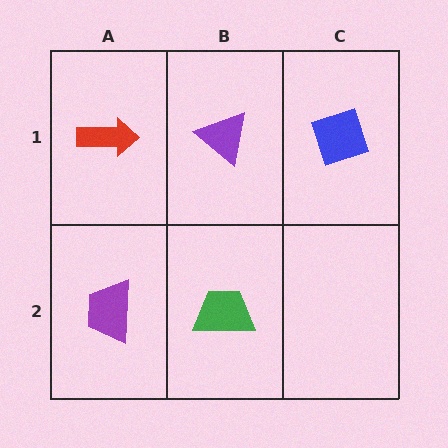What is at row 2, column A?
A purple trapezoid.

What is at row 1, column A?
A red arrow.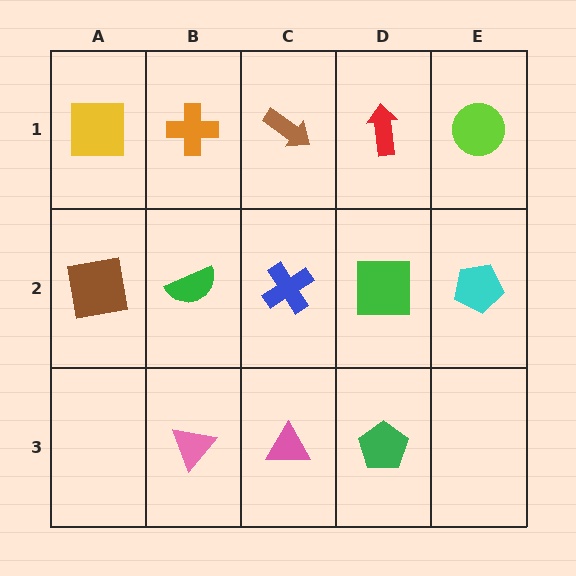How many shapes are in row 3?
3 shapes.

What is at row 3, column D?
A green pentagon.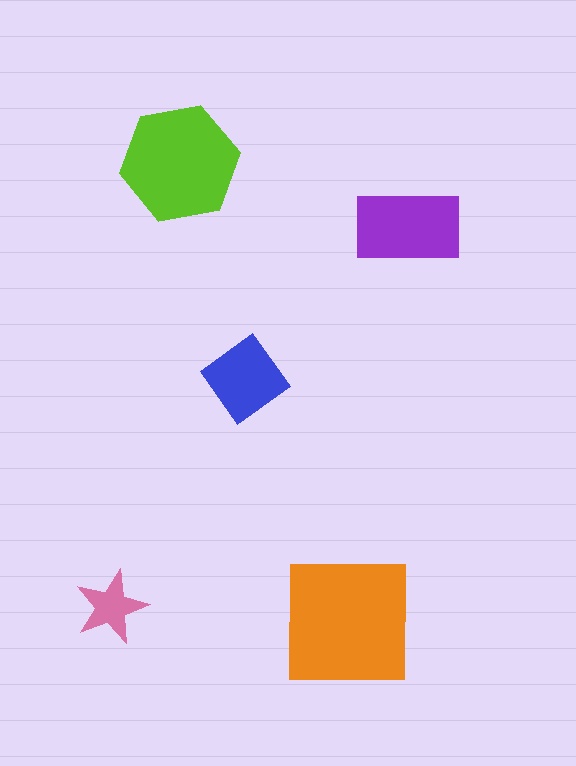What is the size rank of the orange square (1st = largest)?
1st.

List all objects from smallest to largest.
The pink star, the blue diamond, the purple rectangle, the lime hexagon, the orange square.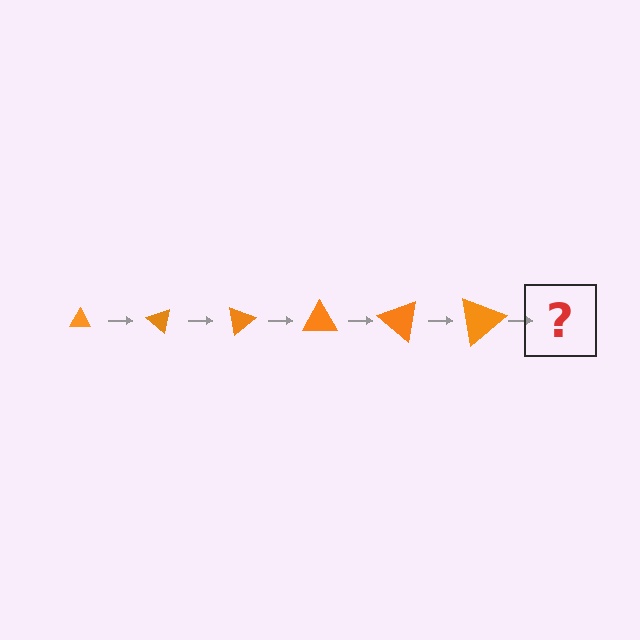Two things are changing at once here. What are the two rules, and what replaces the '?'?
The two rules are that the triangle grows larger each step and it rotates 40 degrees each step. The '?' should be a triangle, larger than the previous one and rotated 240 degrees from the start.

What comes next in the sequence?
The next element should be a triangle, larger than the previous one and rotated 240 degrees from the start.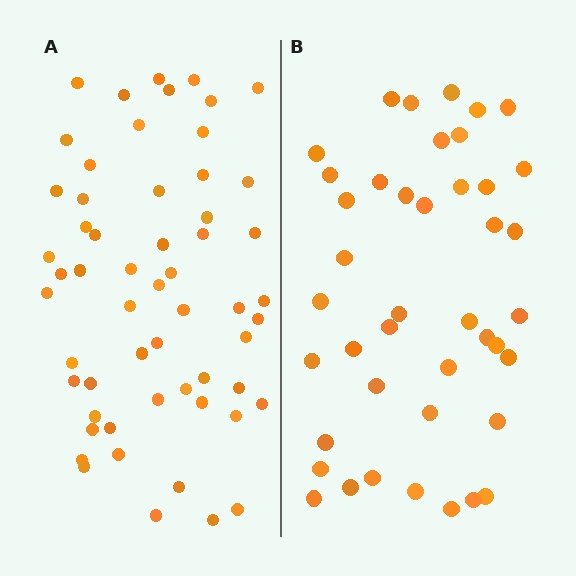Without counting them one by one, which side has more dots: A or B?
Region A (the left region) has more dots.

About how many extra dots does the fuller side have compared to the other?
Region A has approximately 15 more dots than region B.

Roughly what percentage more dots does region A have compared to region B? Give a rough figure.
About 35% more.